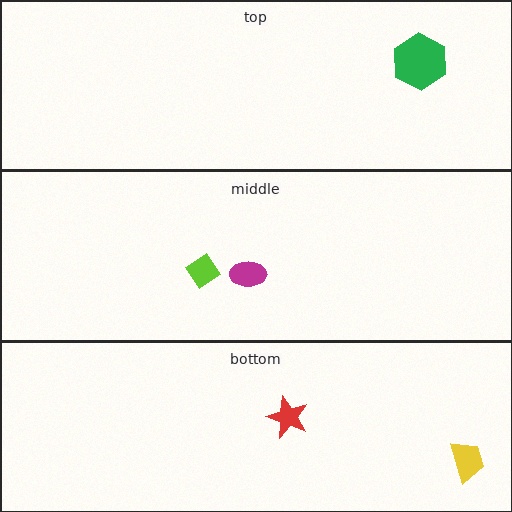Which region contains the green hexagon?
The top region.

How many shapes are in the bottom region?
2.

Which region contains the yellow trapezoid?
The bottom region.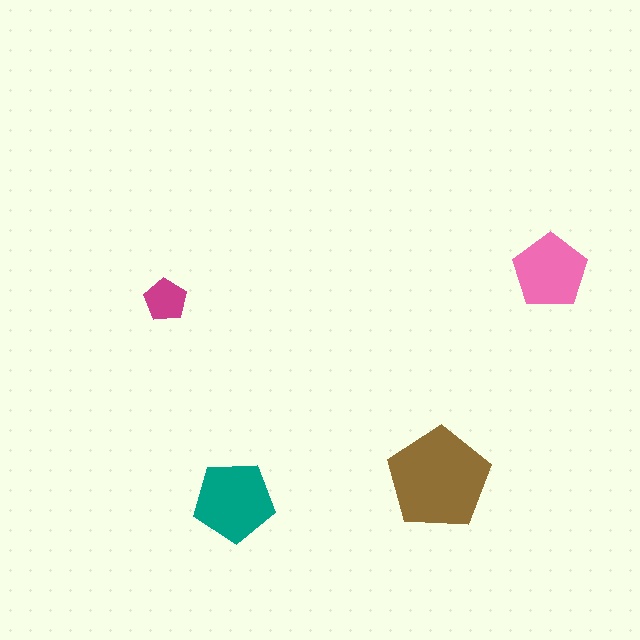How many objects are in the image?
There are 4 objects in the image.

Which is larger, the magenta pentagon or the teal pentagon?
The teal one.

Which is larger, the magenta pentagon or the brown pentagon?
The brown one.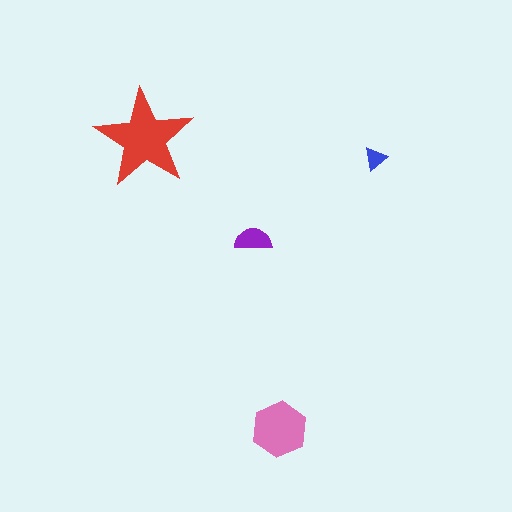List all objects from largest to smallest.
The red star, the pink hexagon, the purple semicircle, the blue triangle.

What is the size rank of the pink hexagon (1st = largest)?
2nd.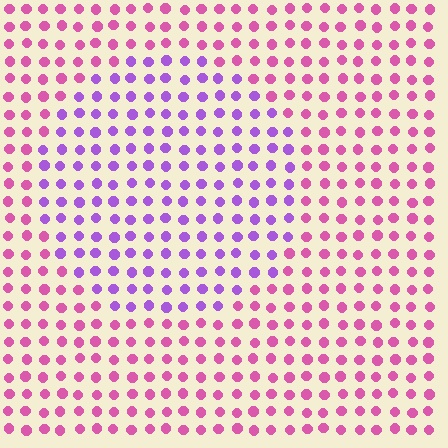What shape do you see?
I see a circle.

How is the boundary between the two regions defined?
The boundary is defined purely by a slight shift in hue (about 45 degrees). Spacing, size, and orientation are identical on both sides.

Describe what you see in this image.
The image is filled with small pink elements in a uniform arrangement. A circle-shaped region is visible where the elements are tinted to a slightly different hue, forming a subtle color boundary.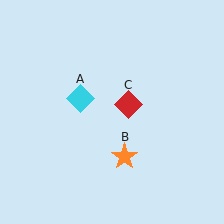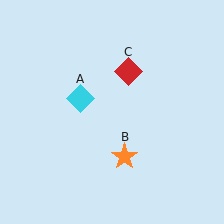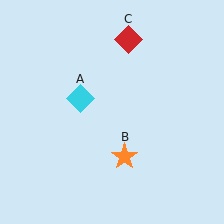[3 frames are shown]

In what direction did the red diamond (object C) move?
The red diamond (object C) moved up.